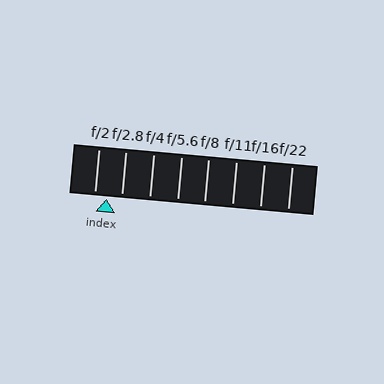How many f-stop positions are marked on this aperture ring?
There are 8 f-stop positions marked.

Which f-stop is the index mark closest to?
The index mark is closest to f/2.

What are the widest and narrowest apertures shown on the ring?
The widest aperture shown is f/2 and the narrowest is f/22.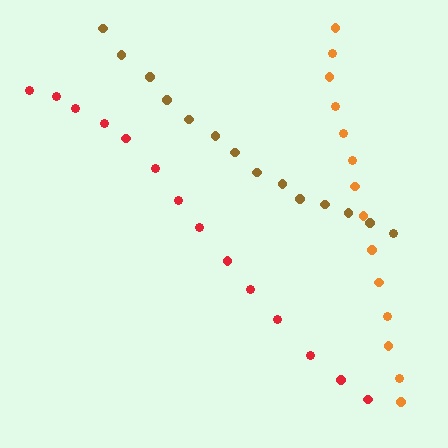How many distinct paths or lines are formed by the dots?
There are 3 distinct paths.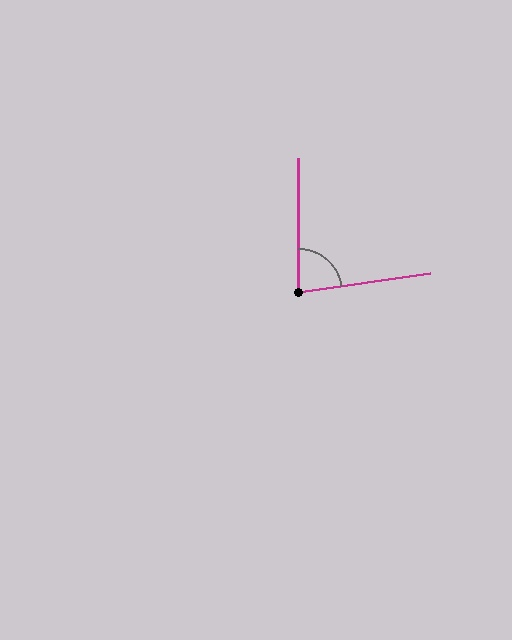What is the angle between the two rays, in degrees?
Approximately 82 degrees.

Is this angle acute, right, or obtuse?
It is acute.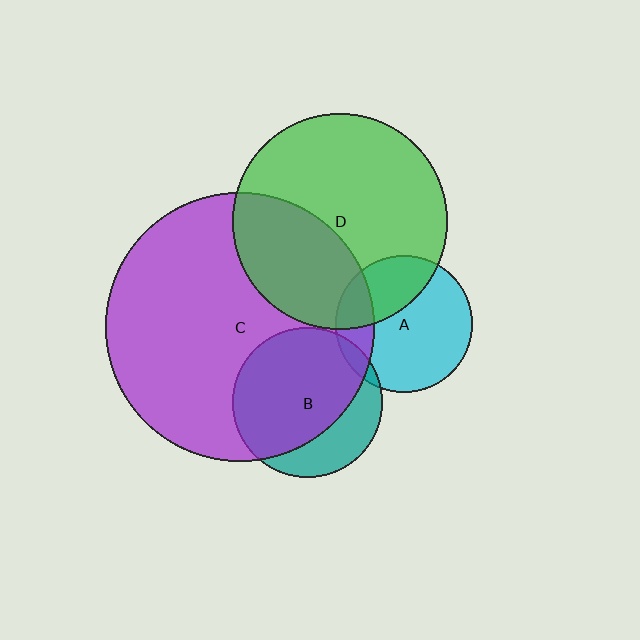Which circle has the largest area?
Circle C (purple).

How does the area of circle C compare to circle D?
Approximately 1.6 times.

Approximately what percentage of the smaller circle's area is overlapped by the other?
Approximately 20%.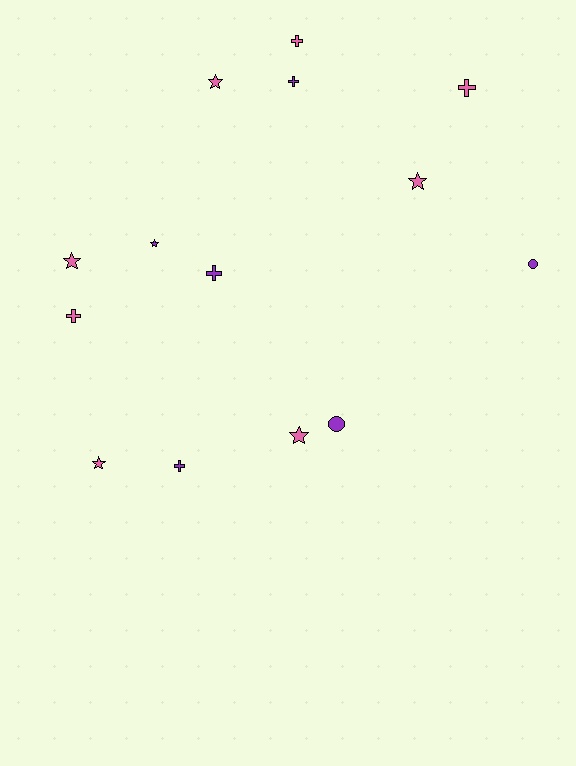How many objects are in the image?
There are 14 objects.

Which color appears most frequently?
Pink, with 8 objects.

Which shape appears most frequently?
Star, with 6 objects.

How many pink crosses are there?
There are 3 pink crosses.